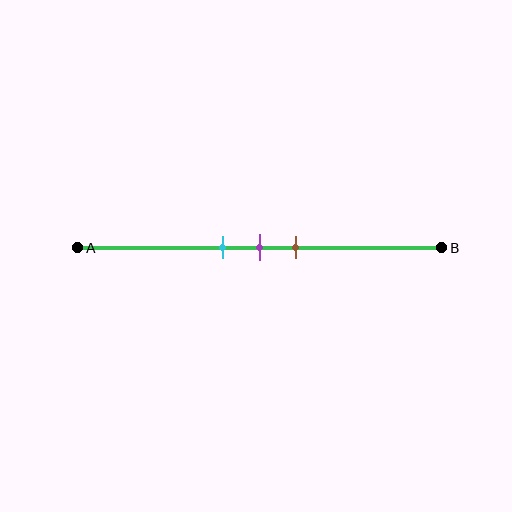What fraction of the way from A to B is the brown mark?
The brown mark is approximately 60% (0.6) of the way from A to B.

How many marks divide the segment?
There are 3 marks dividing the segment.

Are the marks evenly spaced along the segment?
Yes, the marks are approximately evenly spaced.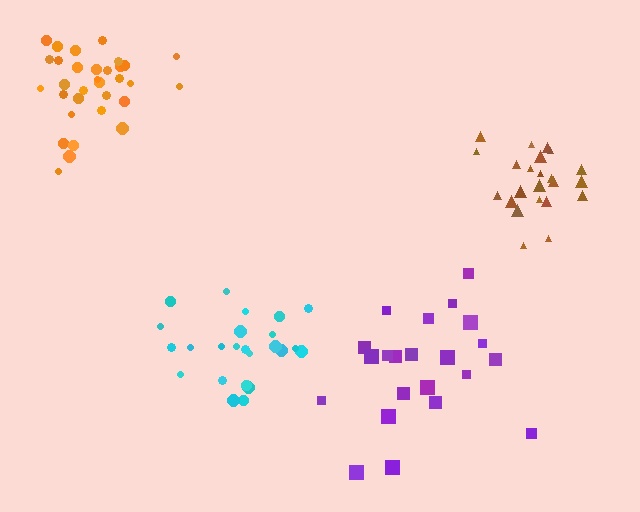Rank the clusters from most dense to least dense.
brown, orange, cyan, purple.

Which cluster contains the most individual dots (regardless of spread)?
Orange (32).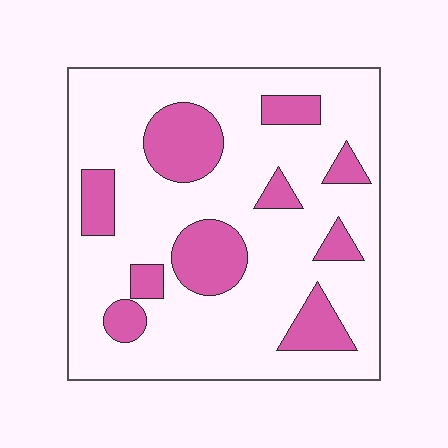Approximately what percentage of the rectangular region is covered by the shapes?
Approximately 25%.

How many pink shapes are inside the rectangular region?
10.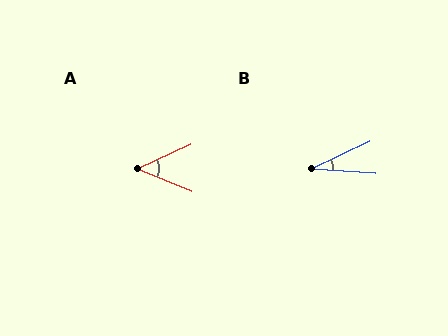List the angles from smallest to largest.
B (29°), A (47°).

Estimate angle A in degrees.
Approximately 47 degrees.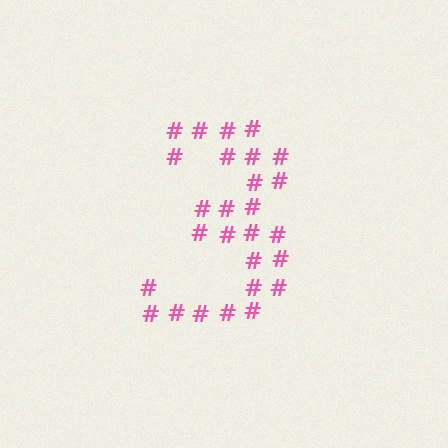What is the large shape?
The large shape is the digit 3.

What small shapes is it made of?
It is made of small hash symbols.